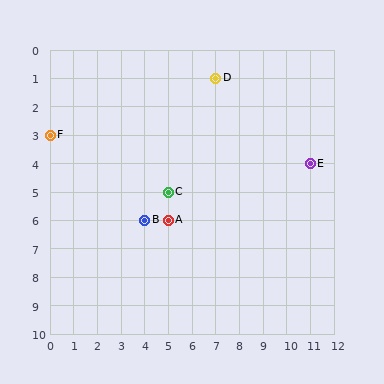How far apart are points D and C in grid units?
Points D and C are 2 columns and 4 rows apart (about 4.5 grid units diagonally).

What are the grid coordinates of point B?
Point B is at grid coordinates (4, 6).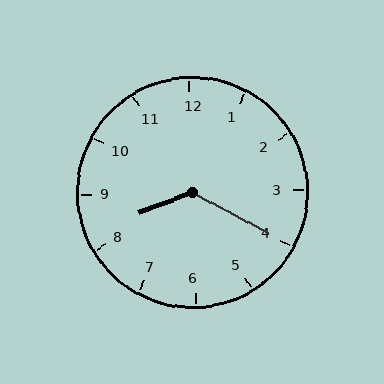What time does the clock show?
8:20.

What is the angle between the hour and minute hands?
Approximately 130 degrees.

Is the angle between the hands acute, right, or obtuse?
It is obtuse.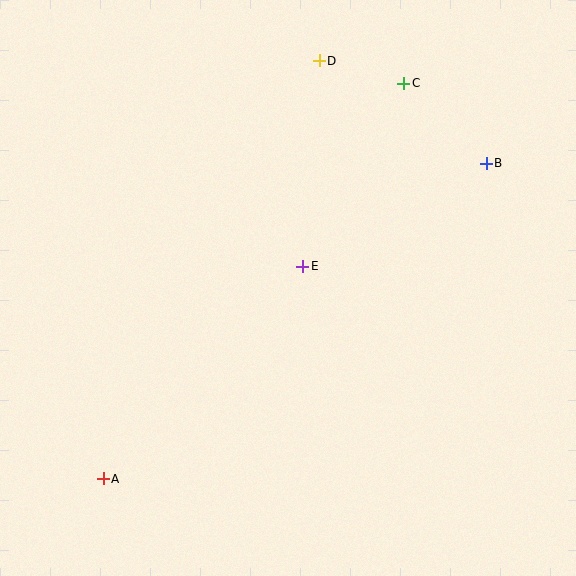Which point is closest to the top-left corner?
Point D is closest to the top-left corner.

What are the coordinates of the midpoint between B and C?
The midpoint between B and C is at (445, 123).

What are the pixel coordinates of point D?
Point D is at (319, 61).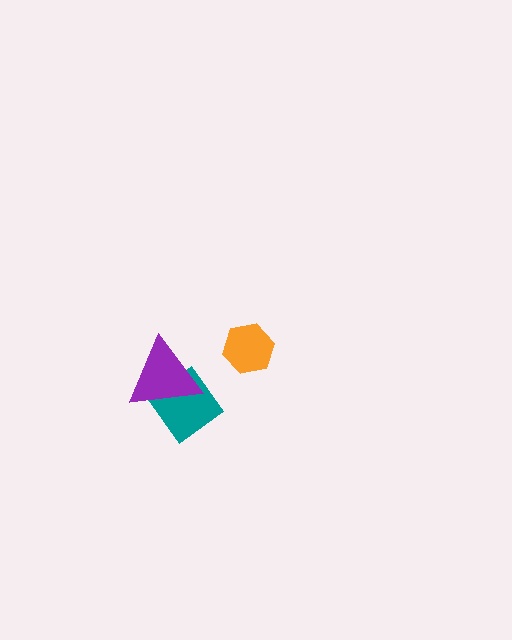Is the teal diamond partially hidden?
Yes, it is partially covered by another shape.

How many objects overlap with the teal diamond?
1 object overlaps with the teal diamond.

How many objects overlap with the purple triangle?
1 object overlaps with the purple triangle.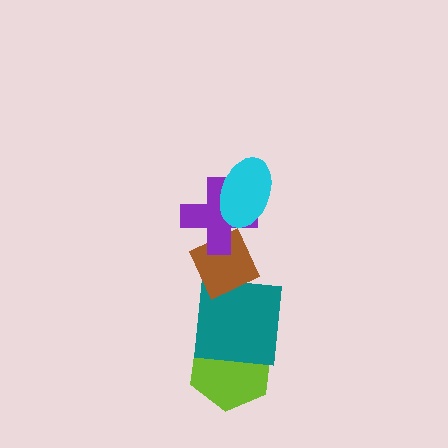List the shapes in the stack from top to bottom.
From top to bottom: the cyan ellipse, the purple cross, the brown diamond, the teal square, the lime hexagon.